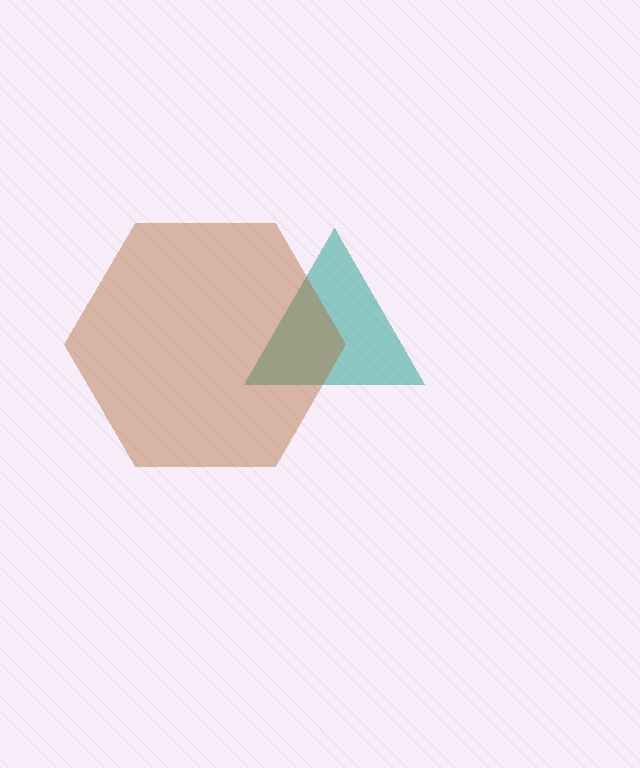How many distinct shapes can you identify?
There are 2 distinct shapes: a teal triangle, a brown hexagon.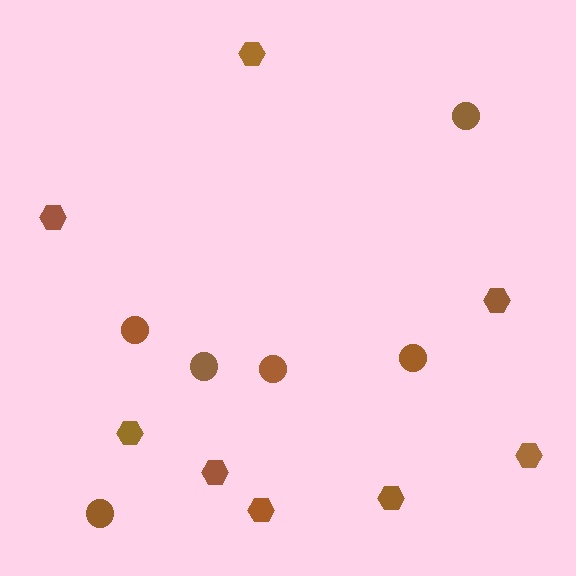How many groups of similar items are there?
There are 2 groups: one group of circles (6) and one group of hexagons (8).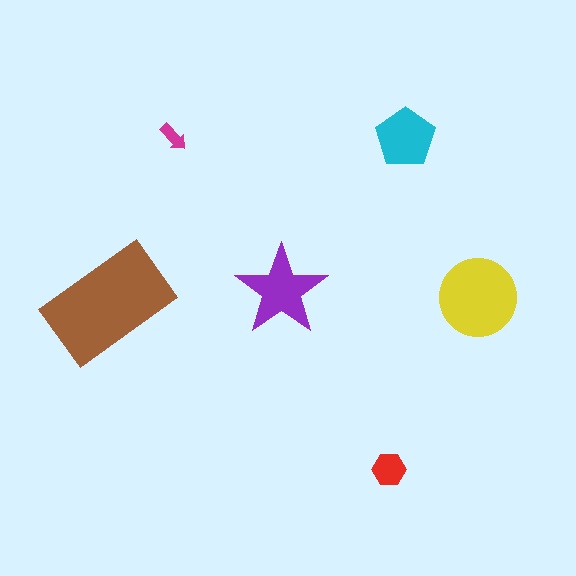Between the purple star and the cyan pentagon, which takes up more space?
The purple star.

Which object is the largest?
The brown rectangle.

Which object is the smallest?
The magenta arrow.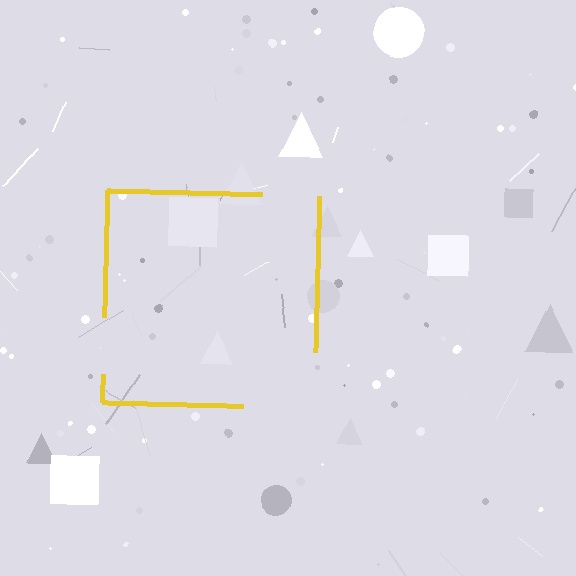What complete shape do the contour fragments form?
The contour fragments form a square.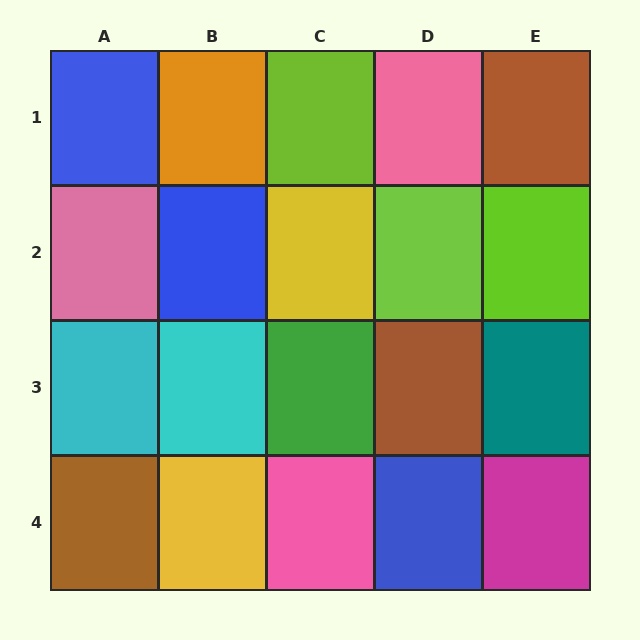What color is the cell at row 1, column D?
Pink.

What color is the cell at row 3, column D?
Brown.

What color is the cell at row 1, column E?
Brown.